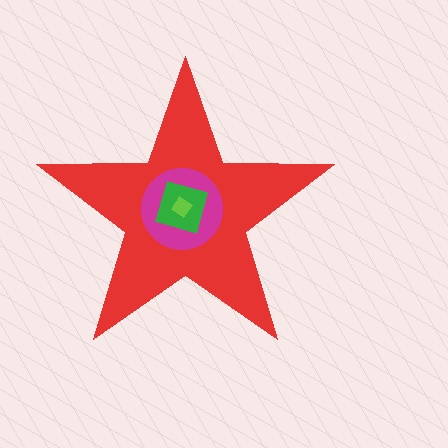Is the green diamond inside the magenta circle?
Yes.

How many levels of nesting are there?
4.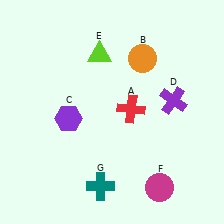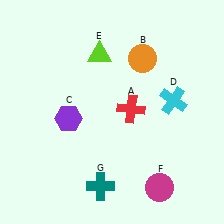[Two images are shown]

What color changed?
The cross (D) changed from purple in Image 1 to cyan in Image 2.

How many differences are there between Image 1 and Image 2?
There is 1 difference between the two images.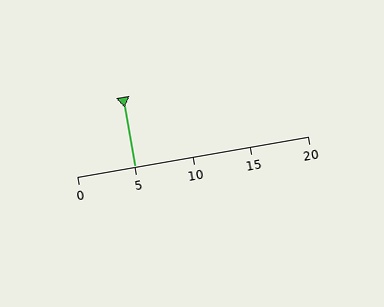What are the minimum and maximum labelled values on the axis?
The axis runs from 0 to 20.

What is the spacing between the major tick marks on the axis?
The major ticks are spaced 5 apart.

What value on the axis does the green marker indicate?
The marker indicates approximately 5.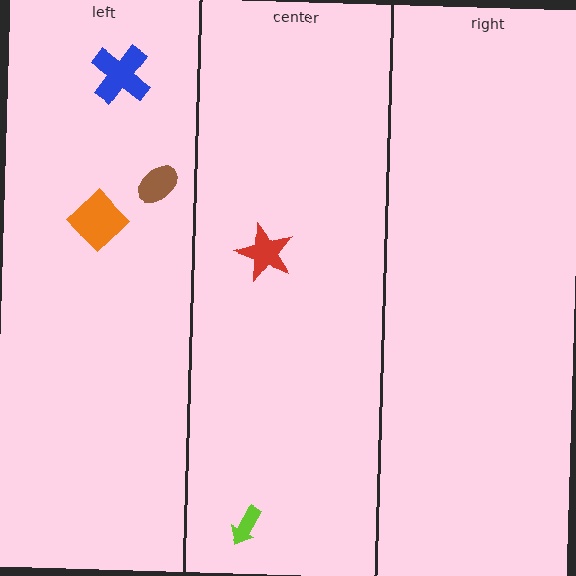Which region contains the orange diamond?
The left region.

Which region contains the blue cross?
The left region.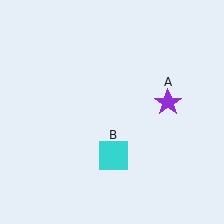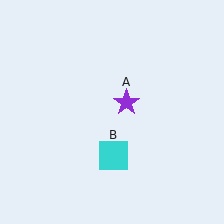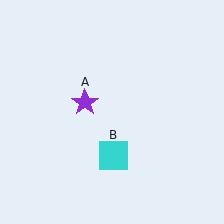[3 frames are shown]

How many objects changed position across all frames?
1 object changed position: purple star (object A).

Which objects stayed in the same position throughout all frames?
Cyan square (object B) remained stationary.